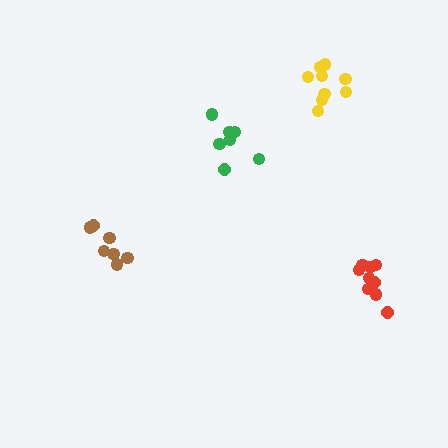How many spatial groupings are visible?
There are 4 spatial groupings.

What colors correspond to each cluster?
The clusters are colored: red, yellow, green, brown.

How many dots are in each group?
Group 1: 9 dots, Group 2: 9 dots, Group 3: 7 dots, Group 4: 7 dots (32 total).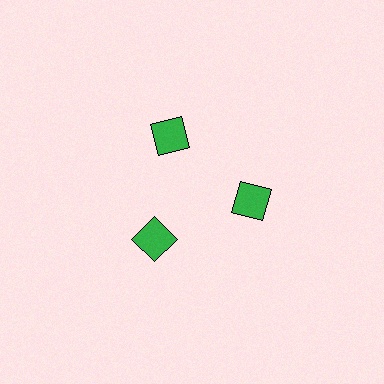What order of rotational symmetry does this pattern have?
This pattern has 3-fold rotational symmetry.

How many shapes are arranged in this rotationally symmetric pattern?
There are 3 shapes, arranged in 3 groups of 1.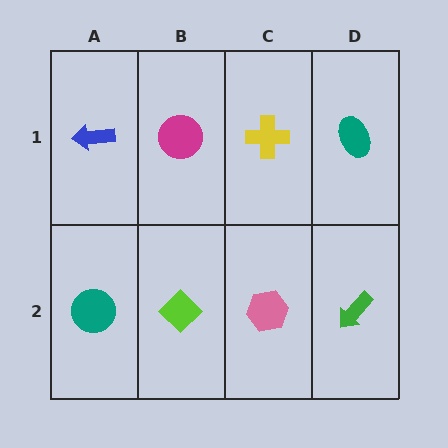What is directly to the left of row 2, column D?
A pink hexagon.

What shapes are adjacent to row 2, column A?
A blue arrow (row 1, column A), a lime diamond (row 2, column B).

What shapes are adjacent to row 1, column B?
A lime diamond (row 2, column B), a blue arrow (row 1, column A), a yellow cross (row 1, column C).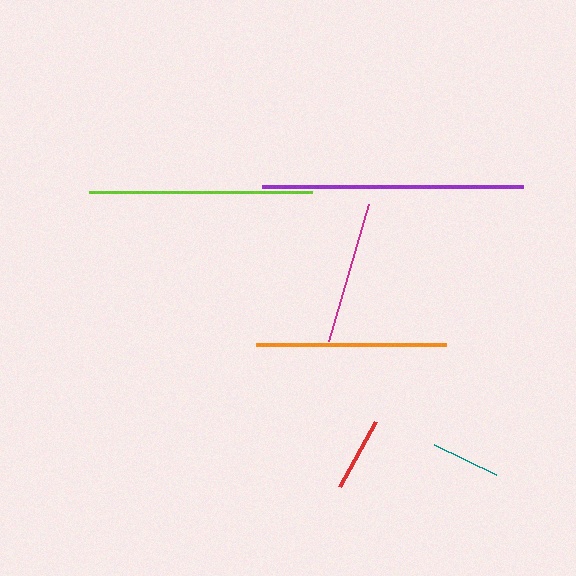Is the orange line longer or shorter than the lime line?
The lime line is longer than the orange line.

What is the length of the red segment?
The red segment is approximately 74 pixels long.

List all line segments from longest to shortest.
From longest to shortest: purple, lime, orange, magenta, red, teal.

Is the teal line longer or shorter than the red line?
The red line is longer than the teal line.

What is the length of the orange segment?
The orange segment is approximately 190 pixels long.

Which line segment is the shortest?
The teal line is the shortest at approximately 68 pixels.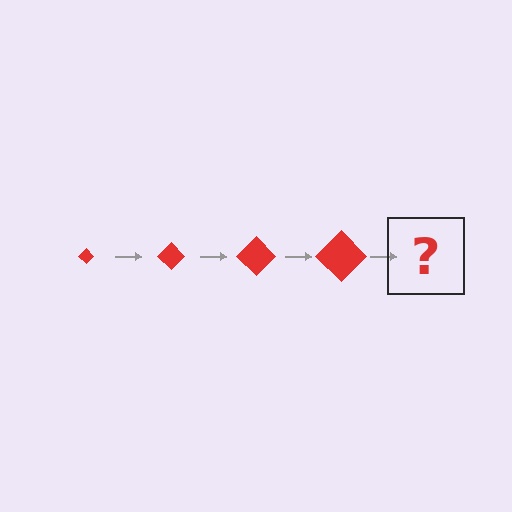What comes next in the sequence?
The next element should be a red diamond, larger than the previous one.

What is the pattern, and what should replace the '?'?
The pattern is that the diamond gets progressively larger each step. The '?' should be a red diamond, larger than the previous one.